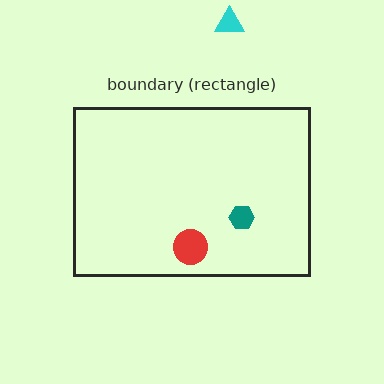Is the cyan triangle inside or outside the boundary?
Outside.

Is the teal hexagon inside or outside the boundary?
Inside.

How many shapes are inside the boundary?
2 inside, 1 outside.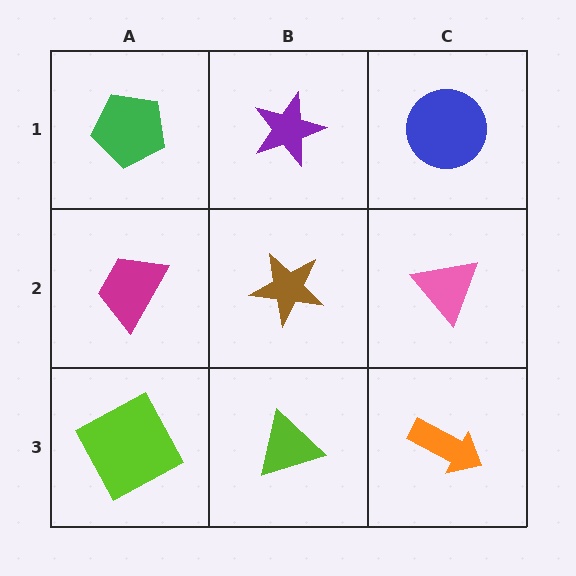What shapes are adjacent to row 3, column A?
A magenta trapezoid (row 2, column A), a lime triangle (row 3, column B).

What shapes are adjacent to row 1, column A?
A magenta trapezoid (row 2, column A), a purple star (row 1, column B).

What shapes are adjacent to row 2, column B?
A purple star (row 1, column B), a lime triangle (row 3, column B), a magenta trapezoid (row 2, column A), a pink triangle (row 2, column C).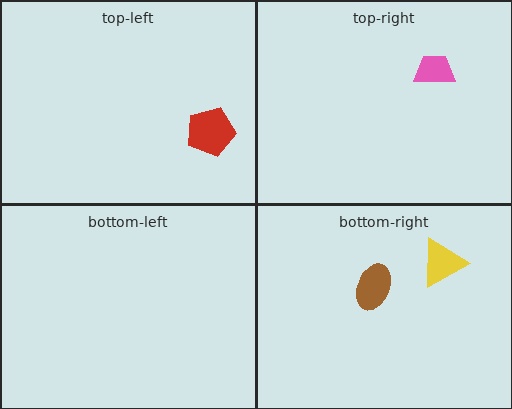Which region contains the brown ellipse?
The bottom-right region.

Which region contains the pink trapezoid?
The top-right region.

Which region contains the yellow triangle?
The bottom-right region.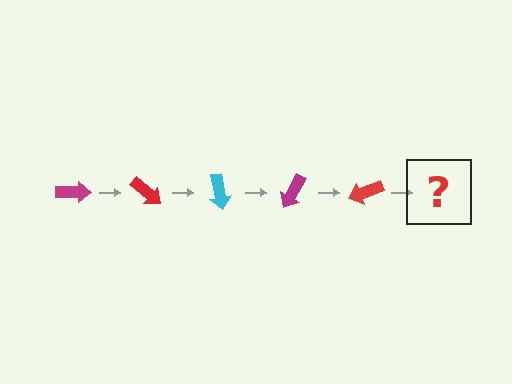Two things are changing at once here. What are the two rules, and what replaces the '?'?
The two rules are that it rotates 40 degrees each step and the color cycles through magenta, red, and cyan. The '?' should be a cyan arrow, rotated 200 degrees from the start.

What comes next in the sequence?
The next element should be a cyan arrow, rotated 200 degrees from the start.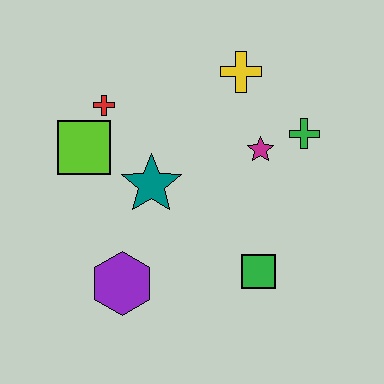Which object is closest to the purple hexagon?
The teal star is closest to the purple hexagon.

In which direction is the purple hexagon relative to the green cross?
The purple hexagon is to the left of the green cross.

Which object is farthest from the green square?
The red cross is farthest from the green square.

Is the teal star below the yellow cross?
Yes